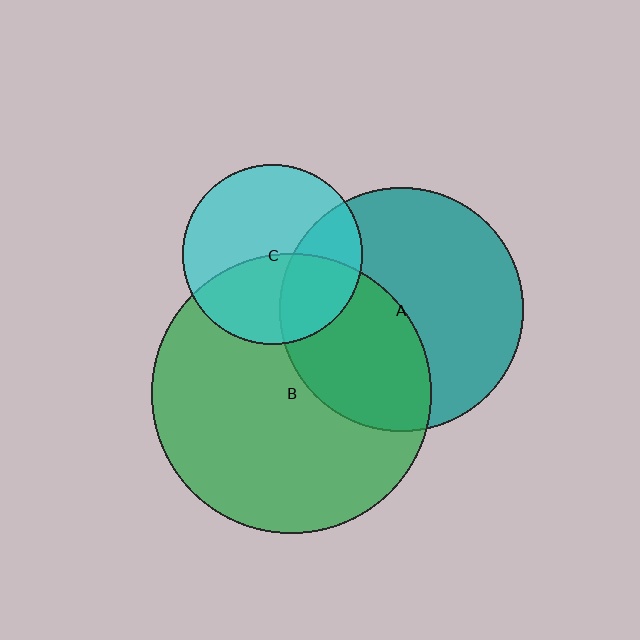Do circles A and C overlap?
Yes.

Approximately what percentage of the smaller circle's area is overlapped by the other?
Approximately 30%.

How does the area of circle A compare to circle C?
Approximately 1.9 times.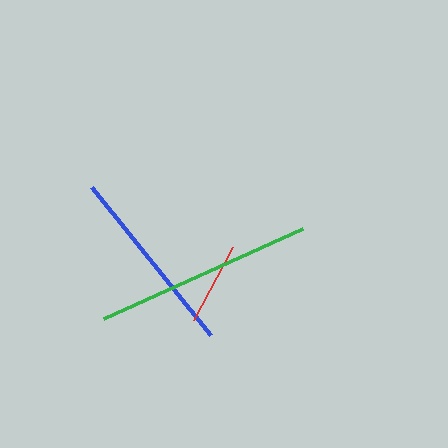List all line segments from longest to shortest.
From longest to shortest: green, blue, red.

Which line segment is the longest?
The green line is the longest at approximately 219 pixels.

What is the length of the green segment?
The green segment is approximately 219 pixels long.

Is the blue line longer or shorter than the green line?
The green line is longer than the blue line.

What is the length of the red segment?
The red segment is approximately 83 pixels long.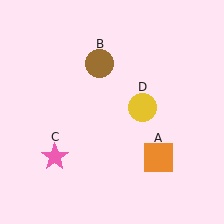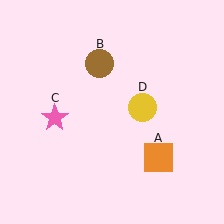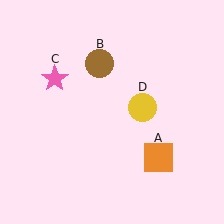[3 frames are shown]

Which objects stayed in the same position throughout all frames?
Orange square (object A) and brown circle (object B) and yellow circle (object D) remained stationary.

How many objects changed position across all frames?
1 object changed position: pink star (object C).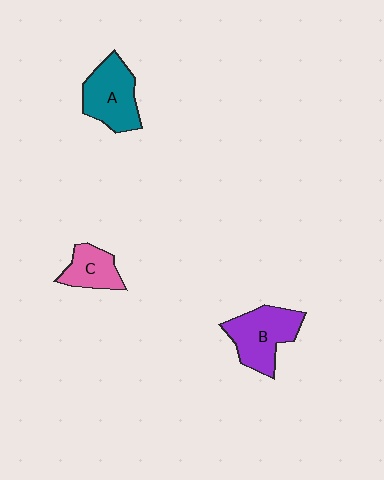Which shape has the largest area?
Shape B (purple).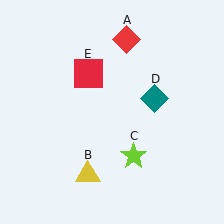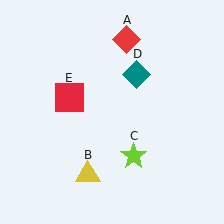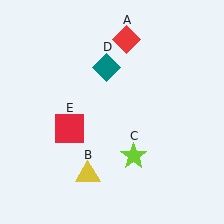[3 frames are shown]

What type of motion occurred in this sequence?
The teal diamond (object D), red square (object E) rotated counterclockwise around the center of the scene.